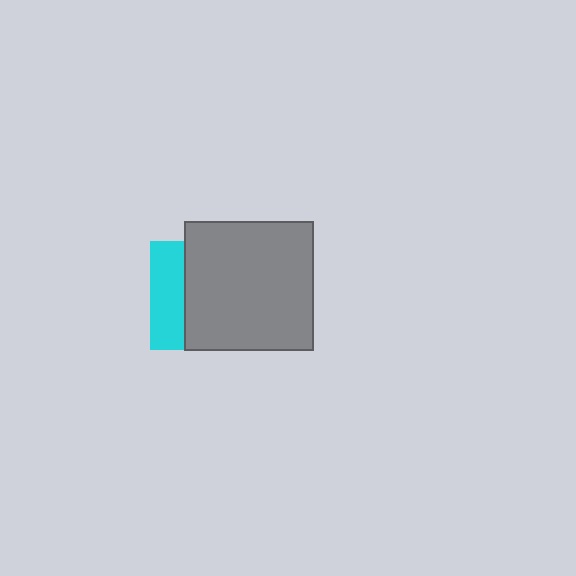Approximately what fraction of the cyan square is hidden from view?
Roughly 69% of the cyan square is hidden behind the gray square.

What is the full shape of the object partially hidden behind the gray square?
The partially hidden object is a cyan square.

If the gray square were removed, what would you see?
You would see the complete cyan square.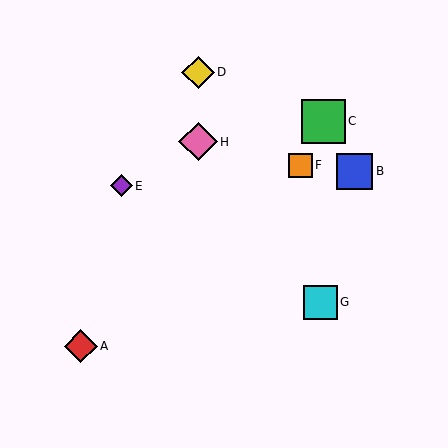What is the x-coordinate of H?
Object H is at x≈198.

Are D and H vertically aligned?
Yes, both are at x≈198.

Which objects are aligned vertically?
Objects D, H are aligned vertically.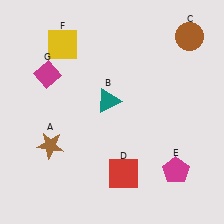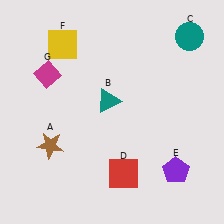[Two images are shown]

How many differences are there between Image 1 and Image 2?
There are 2 differences between the two images.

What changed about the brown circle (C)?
In Image 1, C is brown. In Image 2, it changed to teal.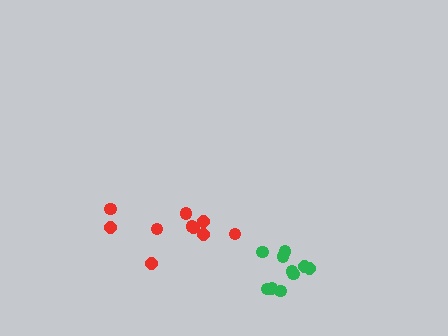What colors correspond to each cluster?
The clusters are colored: green, red.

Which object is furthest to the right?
The green cluster is rightmost.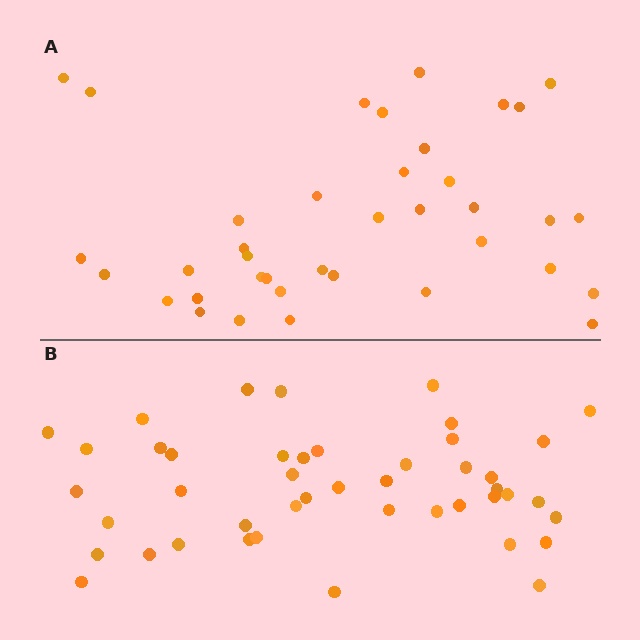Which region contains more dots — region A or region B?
Region B (the bottom region) has more dots.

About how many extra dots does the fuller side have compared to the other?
Region B has roughly 8 or so more dots than region A.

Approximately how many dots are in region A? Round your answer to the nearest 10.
About 40 dots. (The exact count is 38, which rounds to 40.)